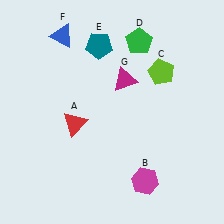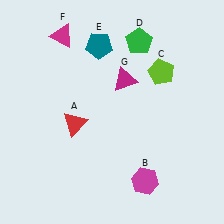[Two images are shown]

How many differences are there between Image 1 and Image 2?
There is 1 difference between the two images.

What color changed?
The triangle (F) changed from blue in Image 1 to magenta in Image 2.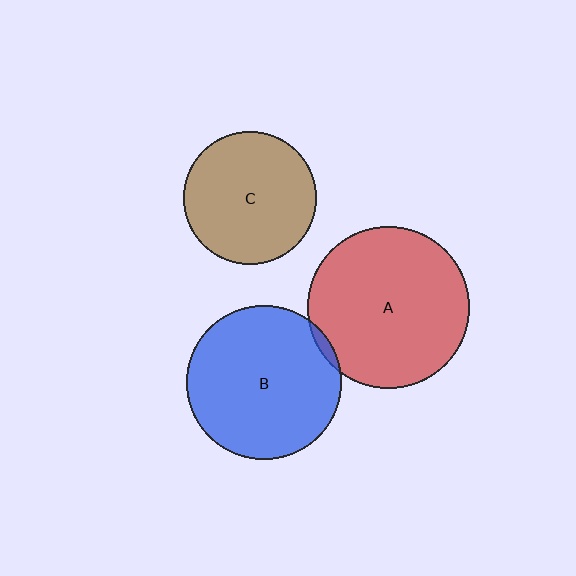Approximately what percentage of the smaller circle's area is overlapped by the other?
Approximately 5%.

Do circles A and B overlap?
Yes.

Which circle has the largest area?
Circle A (red).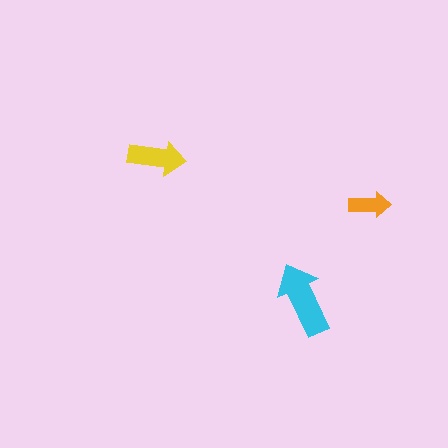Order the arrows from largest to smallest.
the cyan one, the yellow one, the orange one.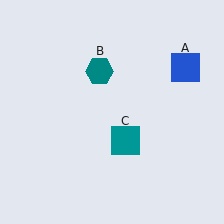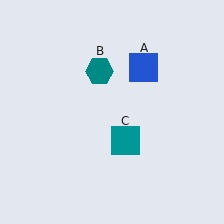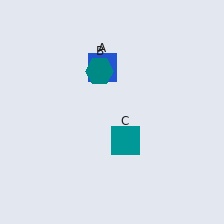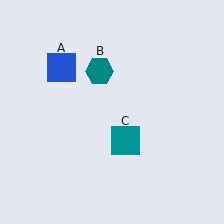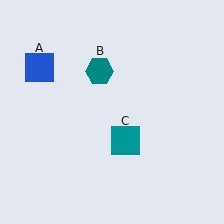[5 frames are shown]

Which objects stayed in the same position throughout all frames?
Teal hexagon (object B) and teal square (object C) remained stationary.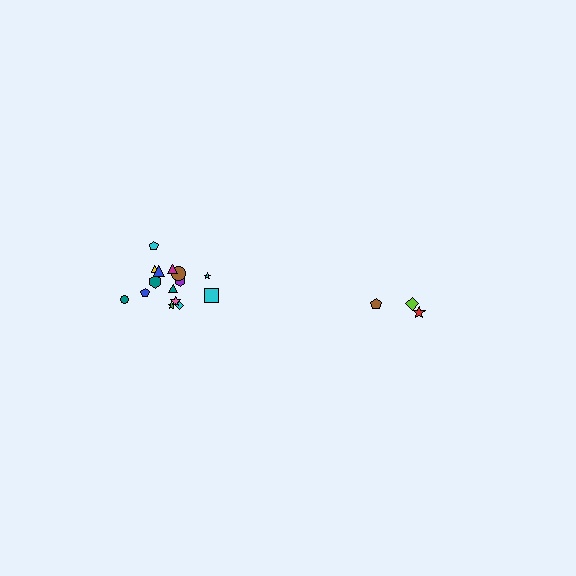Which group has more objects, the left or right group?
The left group.